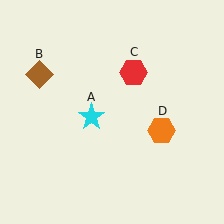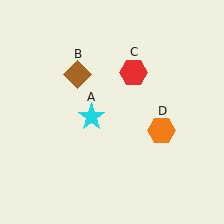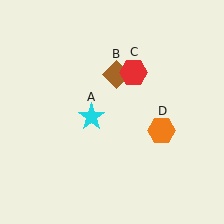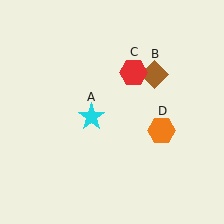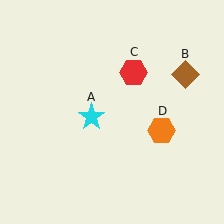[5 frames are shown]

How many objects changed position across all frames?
1 object changed position: brown diamond (object B).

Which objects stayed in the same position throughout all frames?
Cyan star (object A) and red hexagon (object C) and orange hexagon (object D) remained stationary.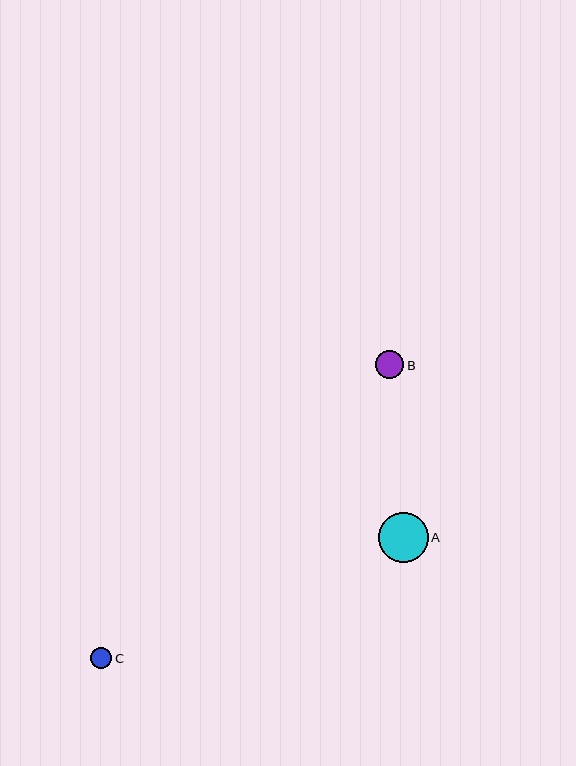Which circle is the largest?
Circle A is the largest with a size of approximately 50 pixels.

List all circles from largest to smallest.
From largest to smallest: A, B, C.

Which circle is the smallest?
Circle C is the smallest with a size of approximately 21 pixels.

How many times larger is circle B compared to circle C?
Circle B is approximately 1.3 times the size of circle C.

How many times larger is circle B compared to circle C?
Circle B is approximately 1.3 times the size of circle C.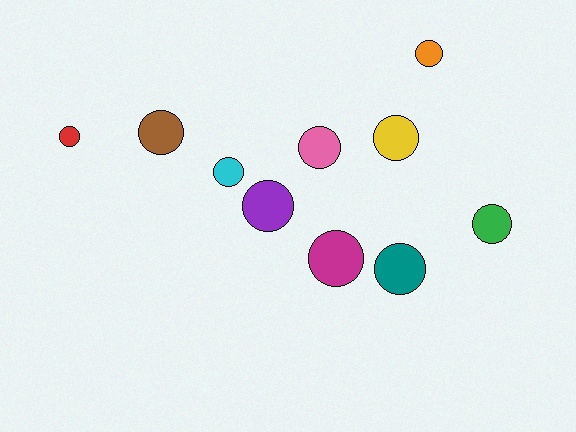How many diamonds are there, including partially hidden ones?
There are no diamonds.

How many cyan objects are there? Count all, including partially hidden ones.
There is 1 cyan object.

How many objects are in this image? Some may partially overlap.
There are 10 objects.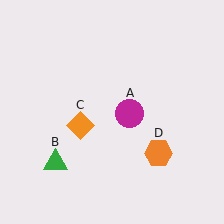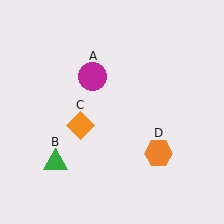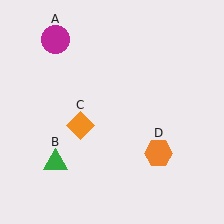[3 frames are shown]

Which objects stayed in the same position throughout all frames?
Green triangle (object B) and orange diamond (object C) and orange hexagon (object D) remained stationary.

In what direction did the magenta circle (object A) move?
The magenta circle (object A) moved up and to the left.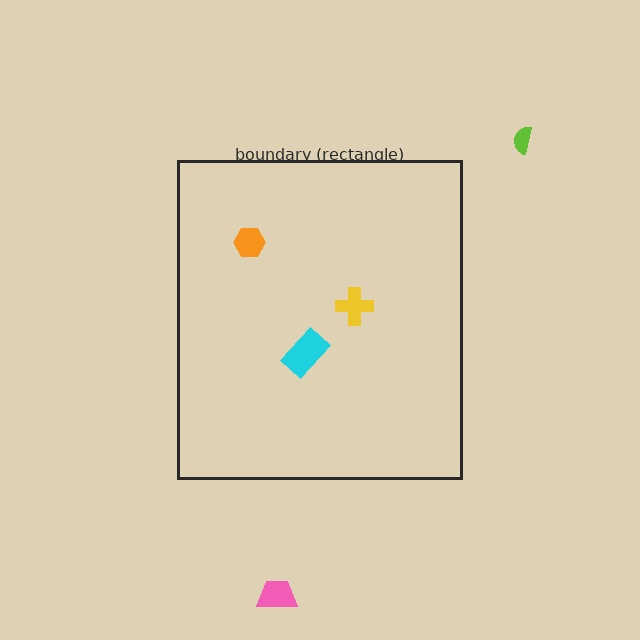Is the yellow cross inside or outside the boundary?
Inside.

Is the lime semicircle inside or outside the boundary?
Outside.